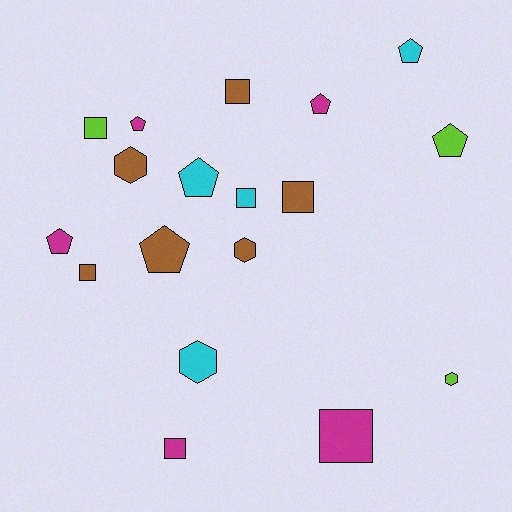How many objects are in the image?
There are 18 objects.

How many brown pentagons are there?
There is 1 brown pentagon.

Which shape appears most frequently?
Pentagon, with 7 objects.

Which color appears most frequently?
Brown, with 6 objects.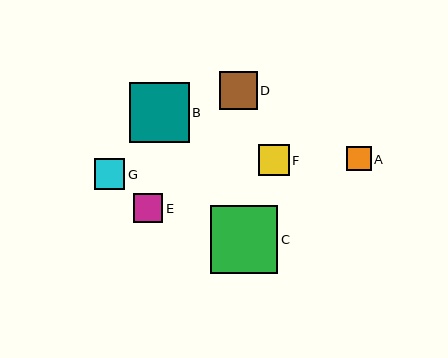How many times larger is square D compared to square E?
Square D is approximately 1.3 times the size of square E.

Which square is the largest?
Square C is the largest with a size of approximately 67 pixels.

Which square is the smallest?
Square A is the smallest with a size of approximately 24 pixels.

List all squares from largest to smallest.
From largest to smallest: C, B, D, F, G, E, A.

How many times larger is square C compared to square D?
Square C is approximately 1.8 times the size of square D.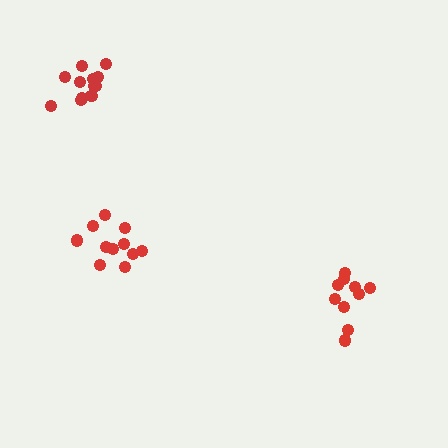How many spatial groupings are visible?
There are 3 spatial groupings.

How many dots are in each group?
Group 1: 12 dots, Group 2: 11 dots, Group 3: 10 dots (33 total).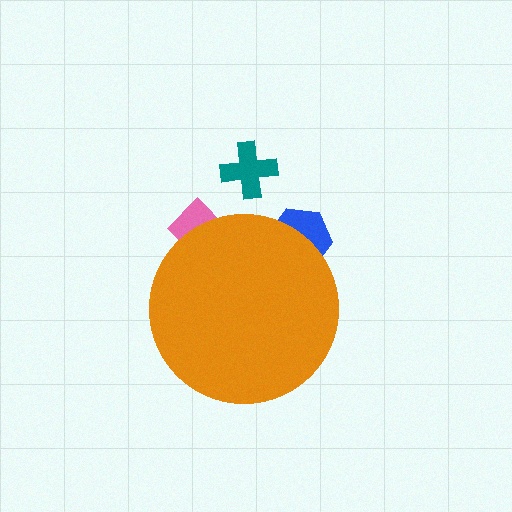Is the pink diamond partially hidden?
Yes, the pink diamond is partially hidden behind the orange circle.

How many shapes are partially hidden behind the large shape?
2 shapes are partially hidden.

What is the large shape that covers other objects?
An orange circle.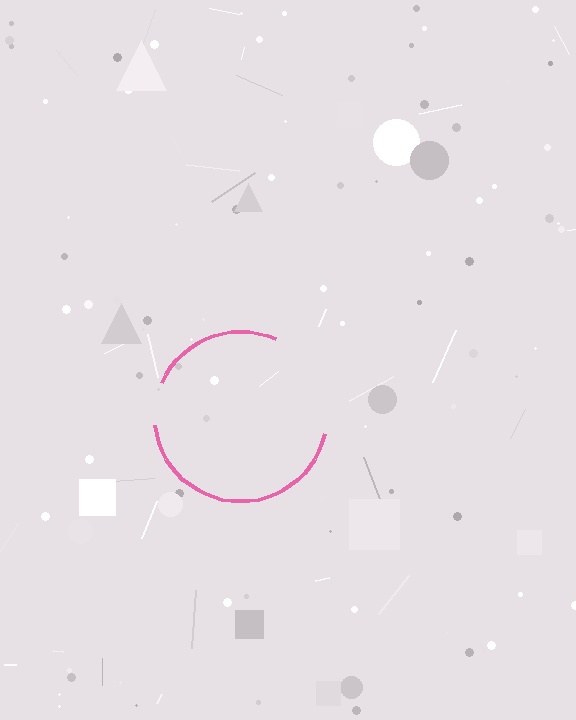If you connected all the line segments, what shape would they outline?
They would outline a circle.